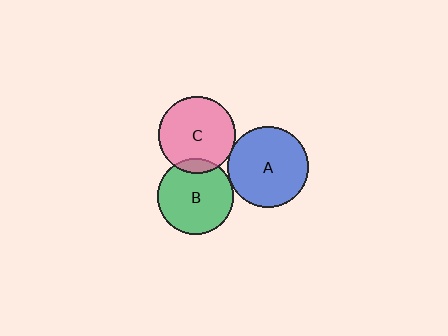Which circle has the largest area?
Circle A (blue).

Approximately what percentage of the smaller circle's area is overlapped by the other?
Approximately 5%.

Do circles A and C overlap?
Yes.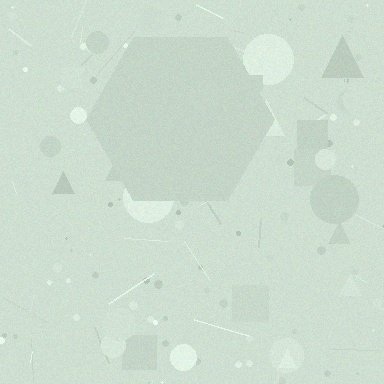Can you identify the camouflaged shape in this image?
The camouflaged shape is a hexagon.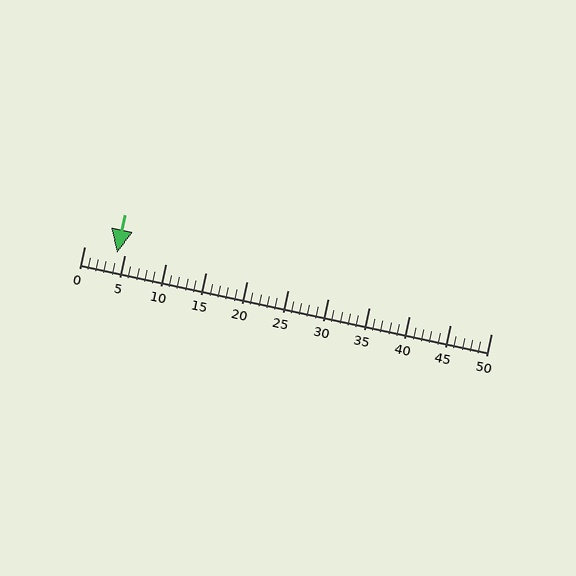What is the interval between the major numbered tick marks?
The major tick marks are spaced 5 units apart.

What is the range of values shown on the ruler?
The ruler shows values from 0 to 50.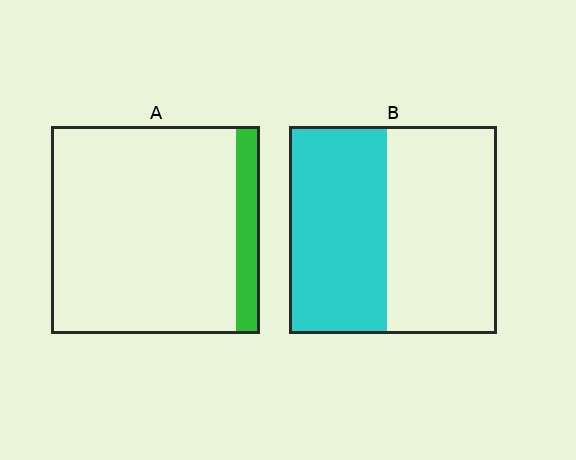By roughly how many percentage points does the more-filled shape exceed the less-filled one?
By roughly 35 percentage points (B over A).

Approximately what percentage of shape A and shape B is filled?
A is approximately 10% and B is approximately 45%.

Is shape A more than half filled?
No.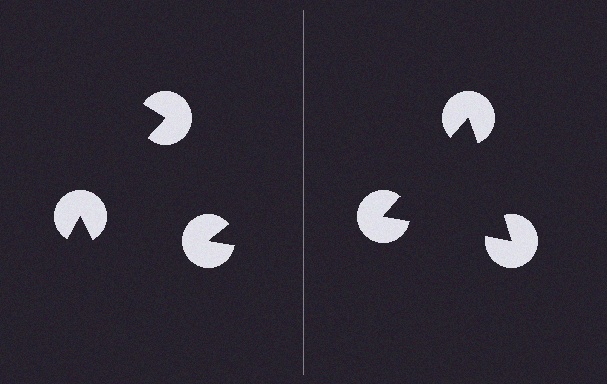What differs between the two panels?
The pac-man discs are positioned identically on both sides; only the wedge orientations differ. On the right they align to a triangle; on the left they are misaligned.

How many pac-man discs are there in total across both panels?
6 — 3 on each side.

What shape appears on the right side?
An illusory triangle.